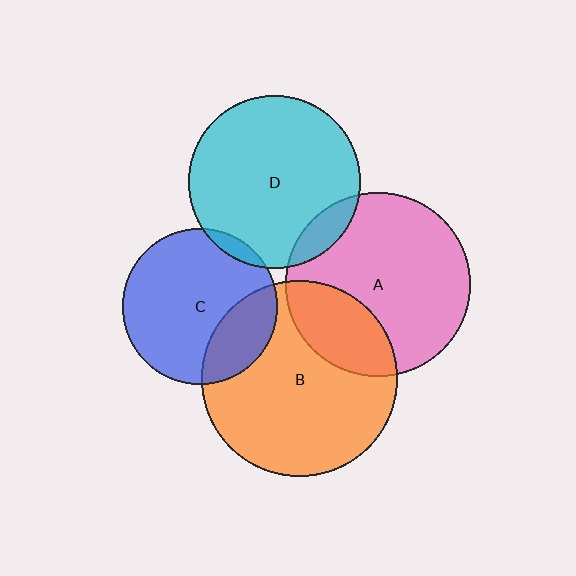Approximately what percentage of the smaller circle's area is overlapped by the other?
Approximately 5%.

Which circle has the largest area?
Circle B (orange).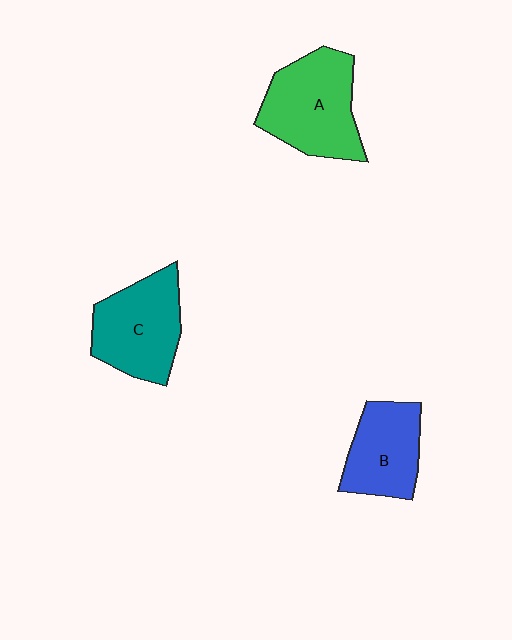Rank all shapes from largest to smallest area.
From largest to smallest: A (green), C (teal), B (blue).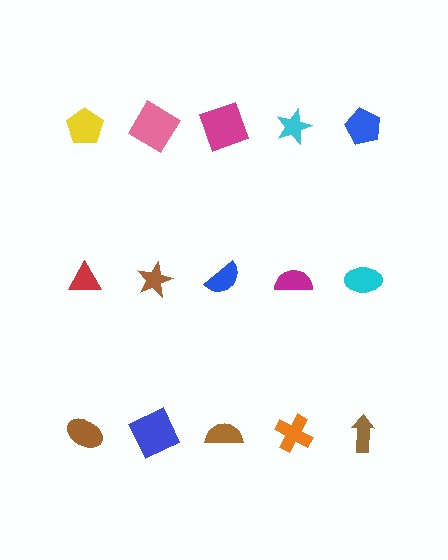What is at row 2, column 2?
A brown star.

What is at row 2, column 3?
A blue semicircle.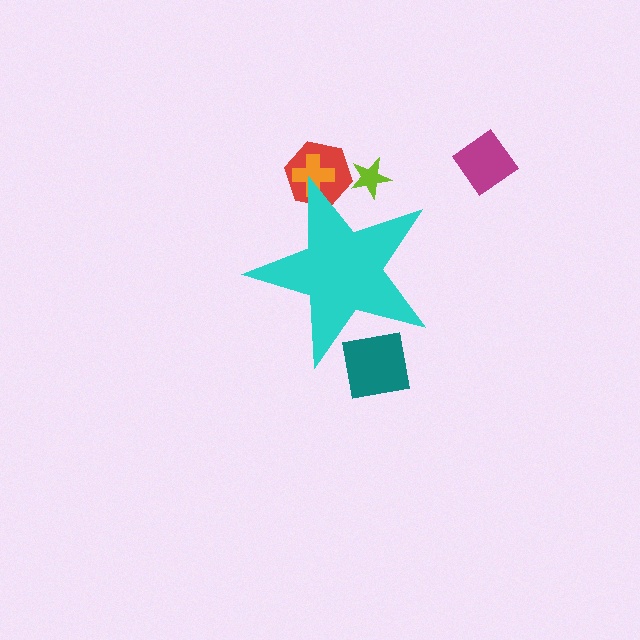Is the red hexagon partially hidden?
Yes, the red hexagon is partially hidden behind the cyan star.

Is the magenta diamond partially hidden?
No, the magenta diamond is fully visible.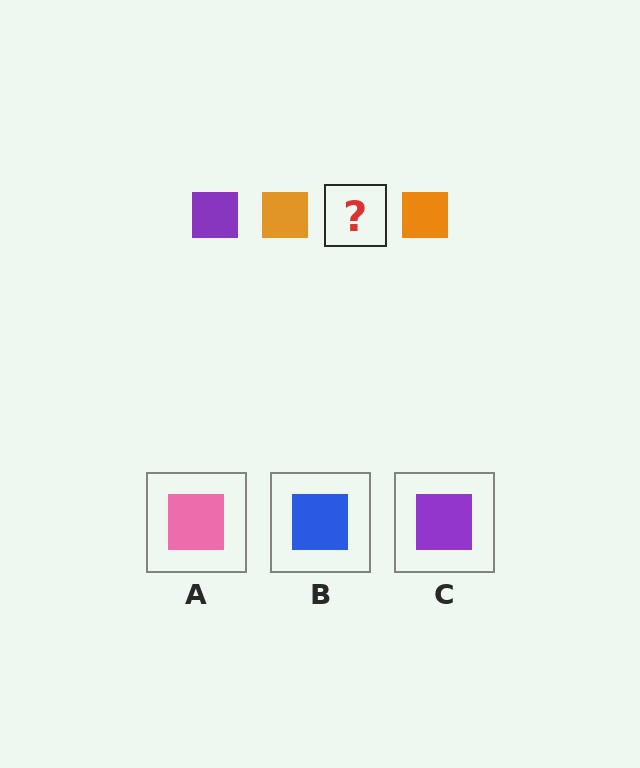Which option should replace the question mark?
Option C.